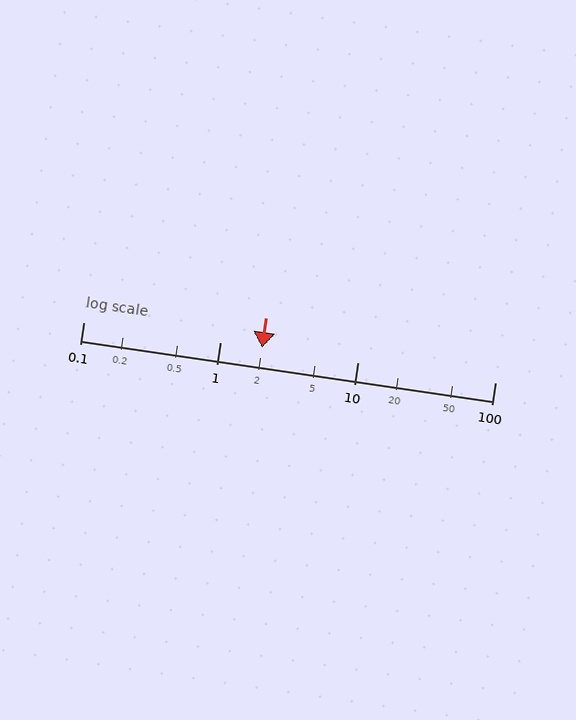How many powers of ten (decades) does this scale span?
The scale spans 3 decades, from 0.1 to 100.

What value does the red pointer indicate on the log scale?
The pointer indicates approximately 2.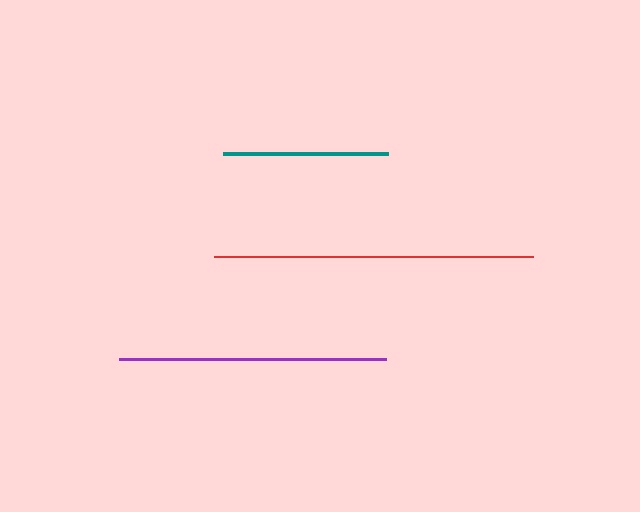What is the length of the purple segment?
The purple segment is approximately 267 pixels long.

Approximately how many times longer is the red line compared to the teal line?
The red line is approximately 1.9 times the length of the teal line.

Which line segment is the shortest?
The teal line is the shortest at approximately 165 pixels.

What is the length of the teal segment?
The teal segment is approximately 165 pixels long.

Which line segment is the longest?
The red line is the longest at approximately 320 pixels.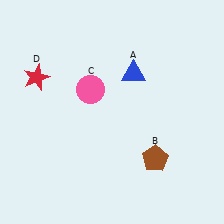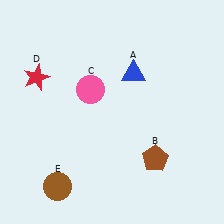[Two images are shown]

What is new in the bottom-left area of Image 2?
A brown circle (E) was added in the bottom-left area of Image 2.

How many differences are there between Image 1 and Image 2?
There is 1 difference between the two images.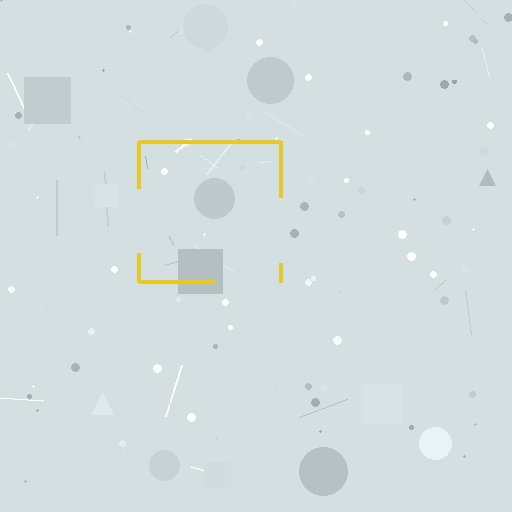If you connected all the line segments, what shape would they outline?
They would outline a square.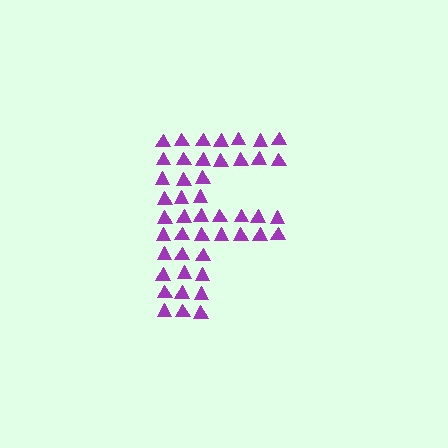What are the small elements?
The small elements are triangles.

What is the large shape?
The large shape is the letter F.